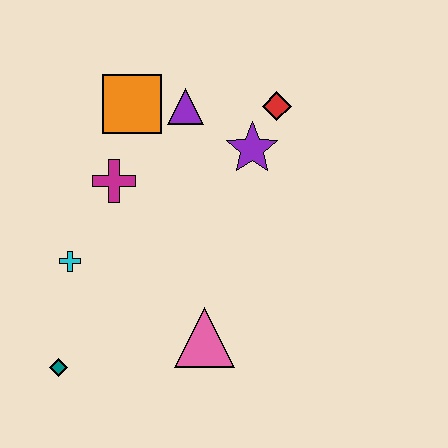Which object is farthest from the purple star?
The teal diamond is farthest from the purple star.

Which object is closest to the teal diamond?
The cyan cross is closest to the teal diamond.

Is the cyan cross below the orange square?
Yes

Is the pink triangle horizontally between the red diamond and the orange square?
Yes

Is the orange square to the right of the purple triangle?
No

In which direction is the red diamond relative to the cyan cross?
The red diamond is to the right of the cyan cross.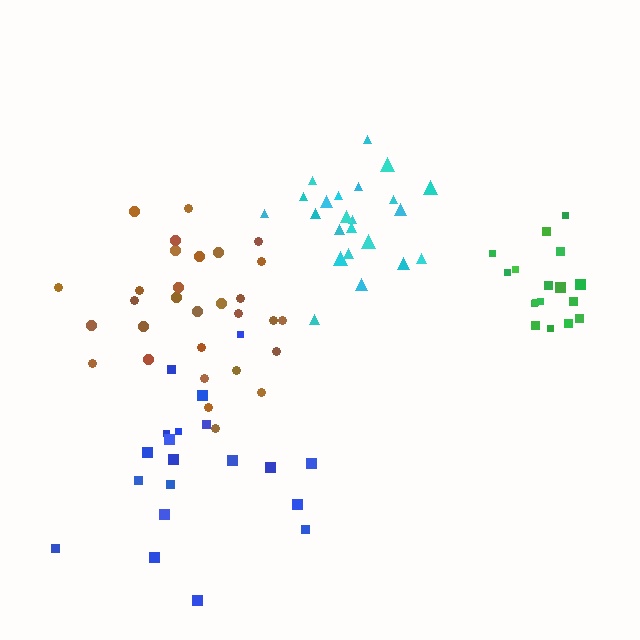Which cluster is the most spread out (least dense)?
Blue.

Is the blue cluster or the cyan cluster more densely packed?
Cyan.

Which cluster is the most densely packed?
Green.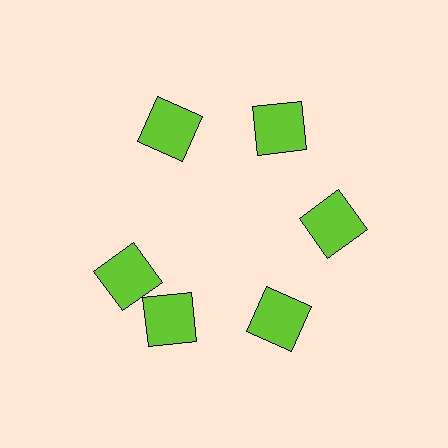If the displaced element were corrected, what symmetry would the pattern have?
It would have 6-fold rotational symmetry — the pattern would map onto itself every 60 degrees.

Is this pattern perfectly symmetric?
No. The 6 lime squares are arranged in a ring, but one element near the 9 o'clock position is rotated out of alignment along the ring, breaking the 6-fold rotational symmetry.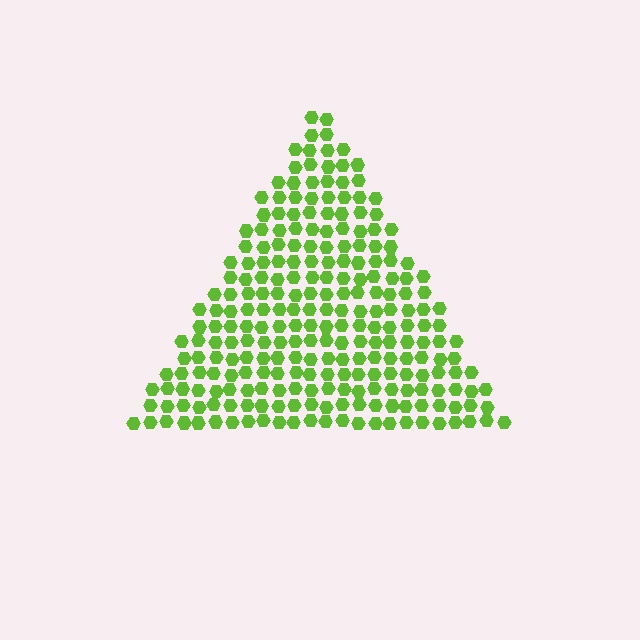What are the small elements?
The small elements are hexagons.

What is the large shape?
The large shape is a triangle.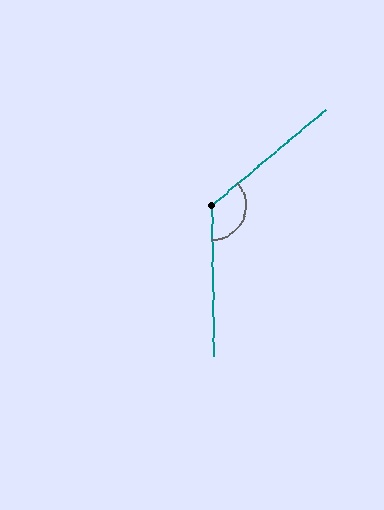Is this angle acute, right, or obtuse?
It is obtuse.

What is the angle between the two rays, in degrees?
Approximately 129 degrees.